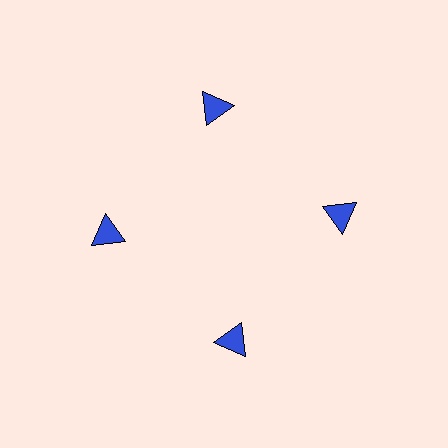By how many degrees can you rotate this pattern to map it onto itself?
The pattern maps onto itself every 90 degrees of rotation.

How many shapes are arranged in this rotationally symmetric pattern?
There are 4 shapes, arranged in 4 groups of 1.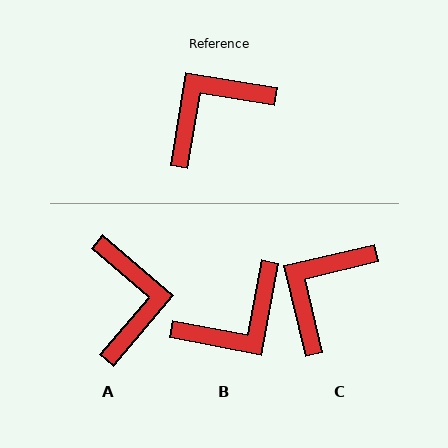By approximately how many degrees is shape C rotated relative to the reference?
Approximately 23 degrees counter-clockwise.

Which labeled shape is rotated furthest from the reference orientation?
B, about 179 degrees away.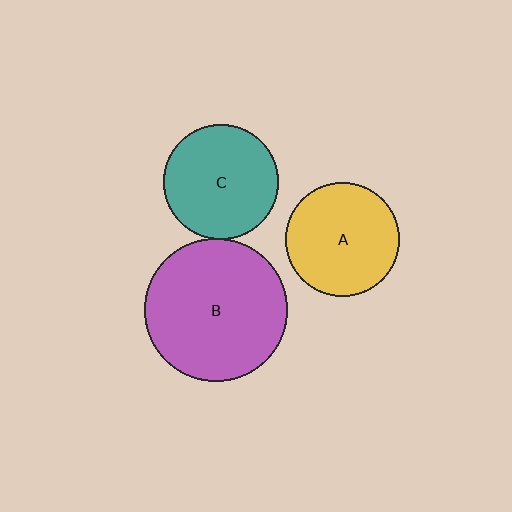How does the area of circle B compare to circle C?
Approximately 1.6 times.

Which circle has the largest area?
Circle B (purple).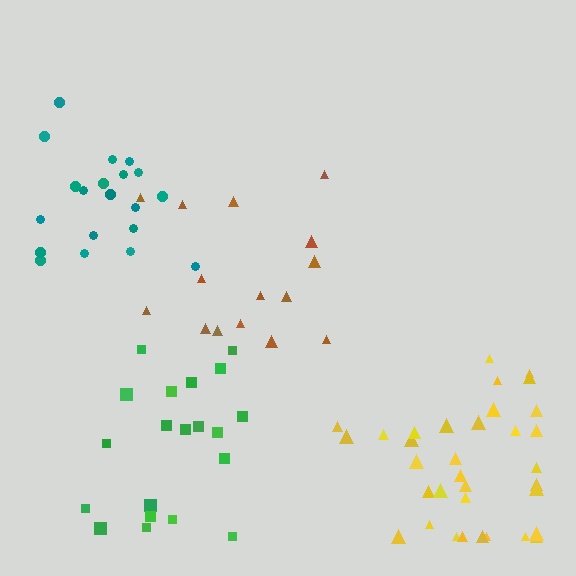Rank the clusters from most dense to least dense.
yellow, brown, teal, green.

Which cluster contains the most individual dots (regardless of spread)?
Yellow (35).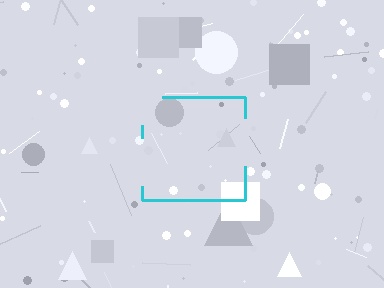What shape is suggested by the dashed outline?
The dashed outline suggests a square.